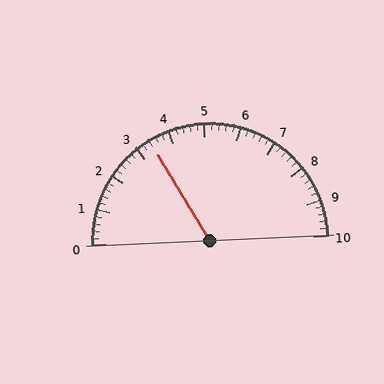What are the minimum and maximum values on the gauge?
The gauge ranges from 0 to 10.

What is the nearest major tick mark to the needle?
The nearest major tick mark is 3.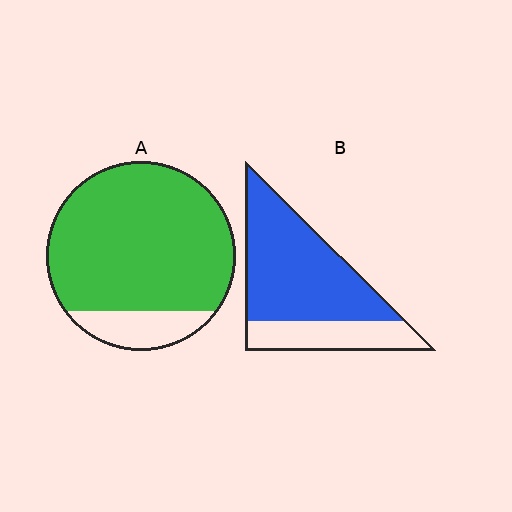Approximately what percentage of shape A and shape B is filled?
A is approximately 85% and B is approximately 70%.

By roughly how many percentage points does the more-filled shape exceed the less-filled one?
By roughly 15 percentage points (A over B).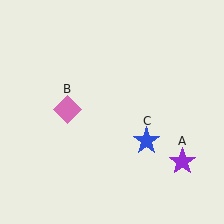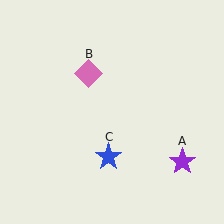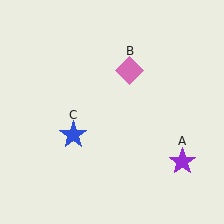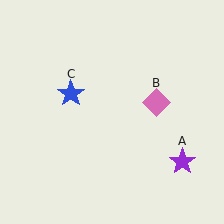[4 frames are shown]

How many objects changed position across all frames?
2 objects changed position: pink diamond (object B), blue star (object C).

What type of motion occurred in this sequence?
The pink diamond (object B), blue star (object C) rotated clockwise around the center of the scene.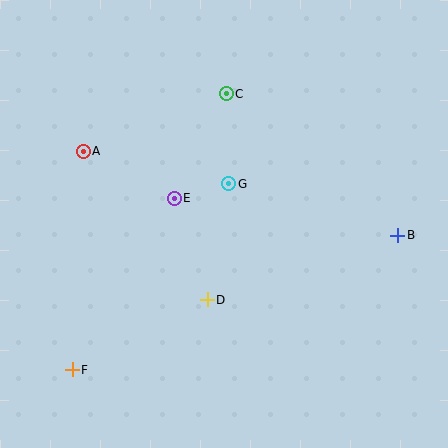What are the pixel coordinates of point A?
Point A is at (83, 151).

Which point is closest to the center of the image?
Point G at (229, 184) is closest to the center.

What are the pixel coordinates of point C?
Point C is at (226, 94).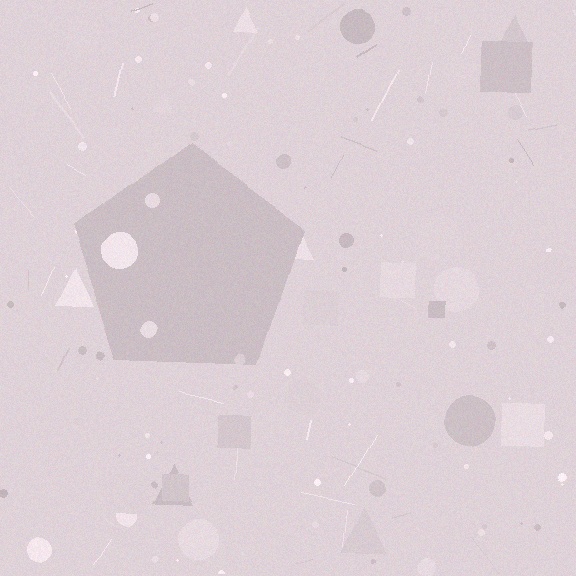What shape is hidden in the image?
A pentagon is hidden in the image.